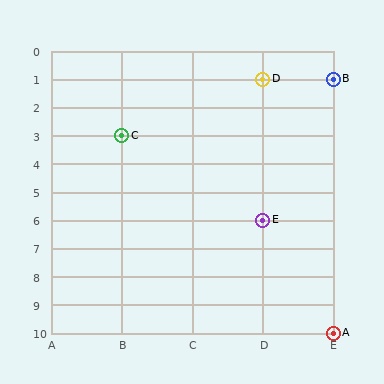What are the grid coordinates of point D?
Point D is at grid coordinates (D, 1).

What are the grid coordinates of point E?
Point E is at grid coordinates (D, 6).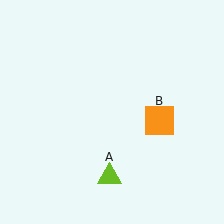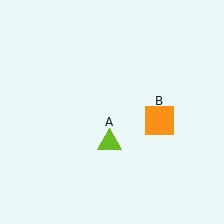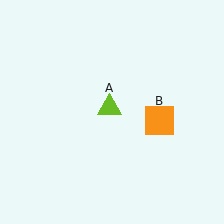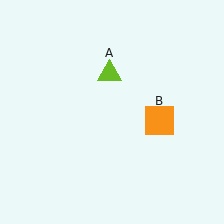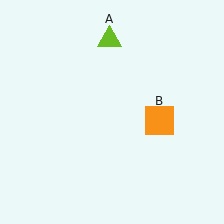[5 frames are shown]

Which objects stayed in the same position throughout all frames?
Orange square (object B) remained stationary.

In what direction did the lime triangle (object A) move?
The lime triangle (object A) moved up.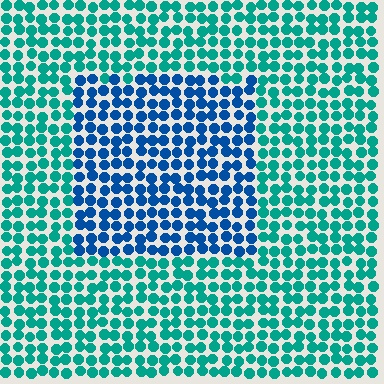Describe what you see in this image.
The image is filled with small teal elements in a uniform arrangement. A rectangle-shaped region is visible where the elements are tinted to a slightly different hue, forming a subtle color boundary.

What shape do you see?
I see a rectangle.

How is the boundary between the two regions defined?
The boundary is defined purely by a slight shift in hue (about 40 degrees). Spacing, size, and orientation are identical on both sides.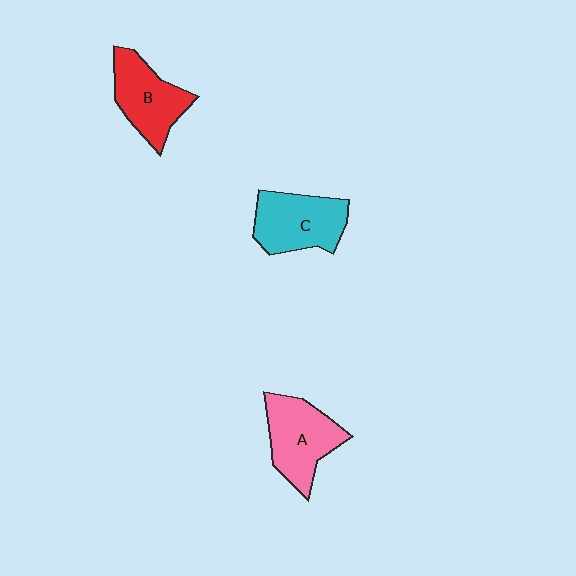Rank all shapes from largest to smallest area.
From largest to smallest: A (pink), C (cyan), B (red).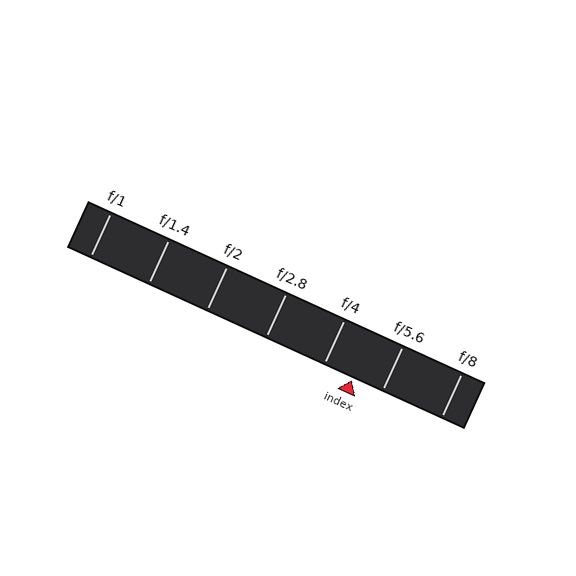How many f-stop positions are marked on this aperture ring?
There are 7 f-stop positions marked.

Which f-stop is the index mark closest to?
The index mark is closest to f/4.